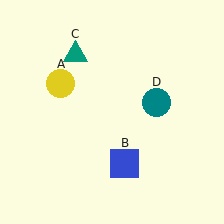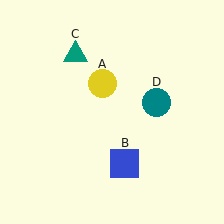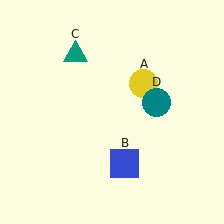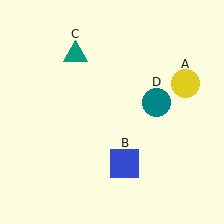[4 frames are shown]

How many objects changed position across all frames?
1 object changed position: yellow circle (object A).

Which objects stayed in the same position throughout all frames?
Blue square (object B) and teal triangle (object C) and teal circle (object D) remained stationary.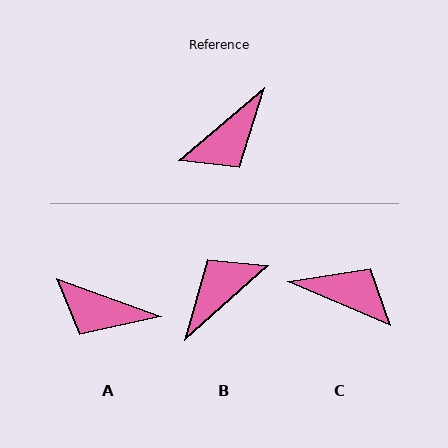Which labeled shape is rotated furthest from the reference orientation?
B, about 179 degrees away.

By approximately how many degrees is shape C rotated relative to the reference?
Approximately 116 degrees counter-clockwise.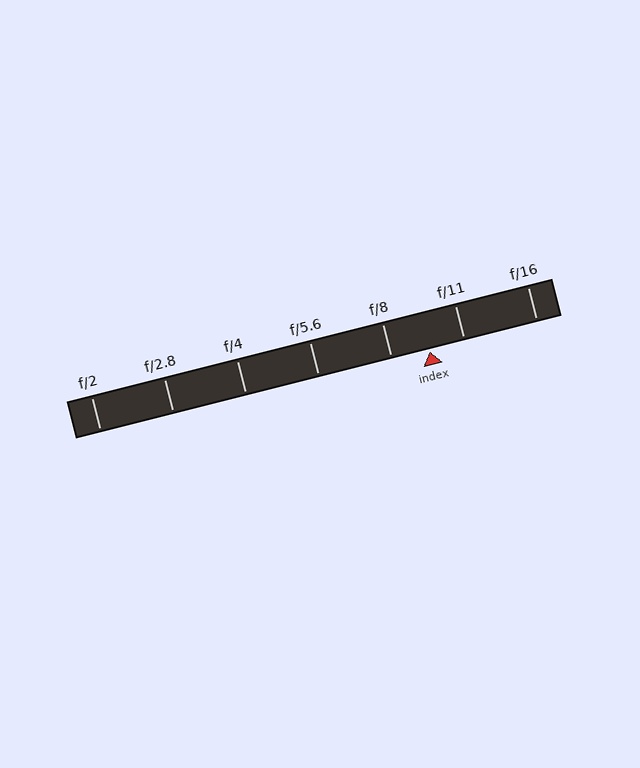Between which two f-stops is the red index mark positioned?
The index mark is between f/8 and f/11.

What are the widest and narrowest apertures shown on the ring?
The widest aperture shown is f/2 and the narrowest is f/16.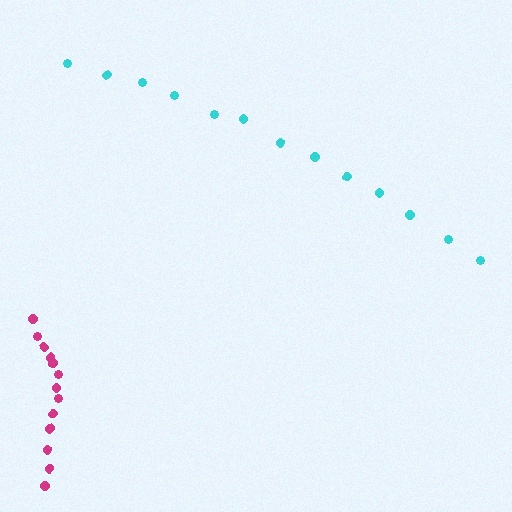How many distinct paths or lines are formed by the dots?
There are 2 distinct paths.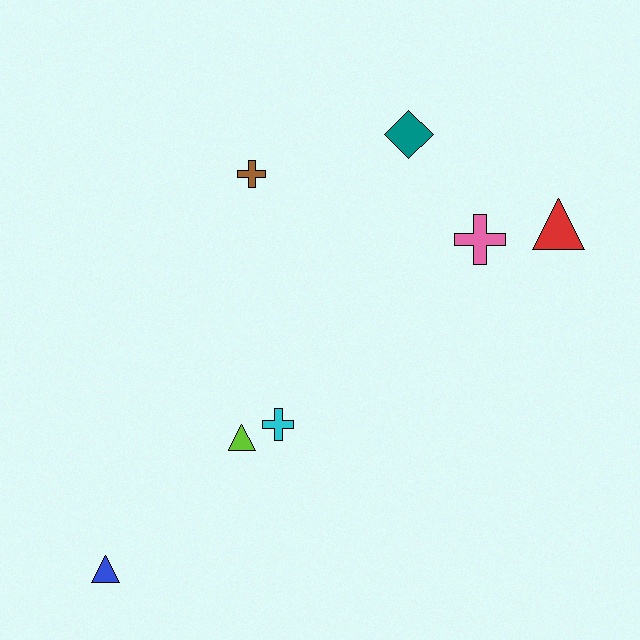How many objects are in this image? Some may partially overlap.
There are 7 objects.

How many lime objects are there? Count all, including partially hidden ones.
There is 1 lime object.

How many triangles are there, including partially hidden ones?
There are 3 triangles.